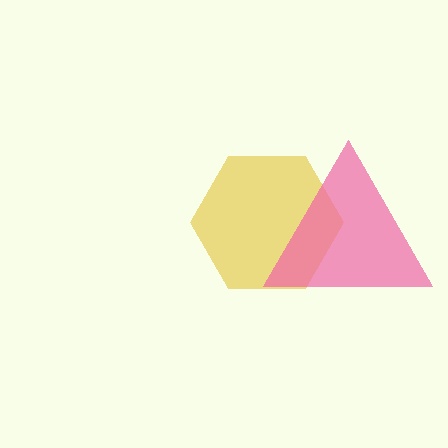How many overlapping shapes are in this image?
There are 2 overlapping shapes in the image.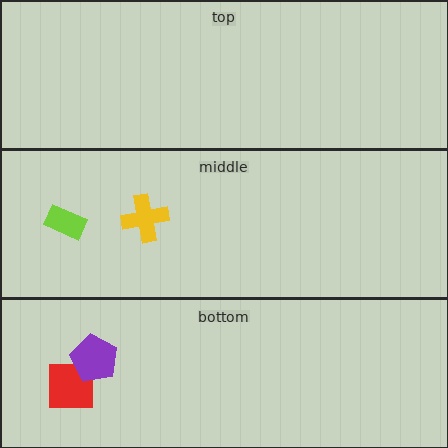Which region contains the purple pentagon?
The bottom region.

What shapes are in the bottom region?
The red square, the purple pentagon.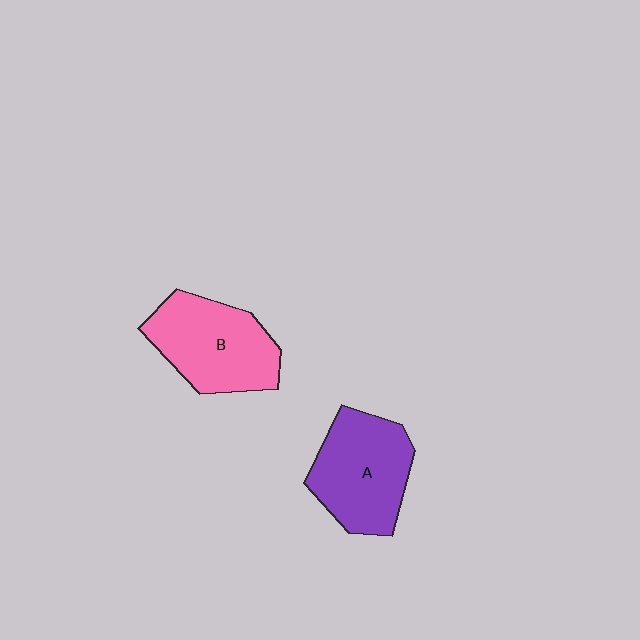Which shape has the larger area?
Shape B (pink).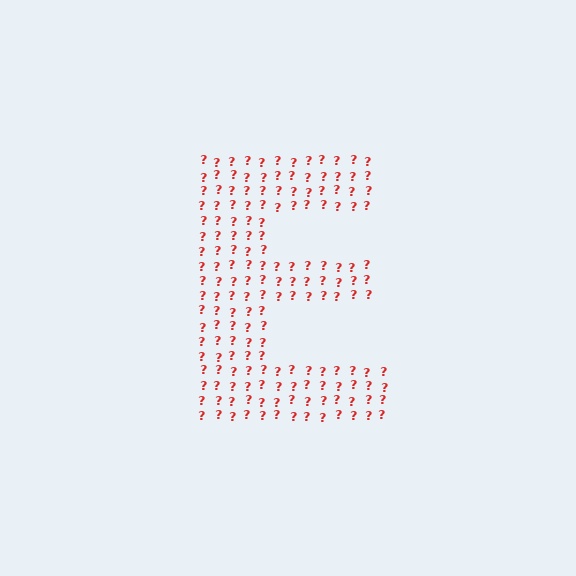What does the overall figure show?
The overall figure shows the letter E.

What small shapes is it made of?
It is made of small question marks.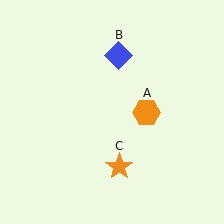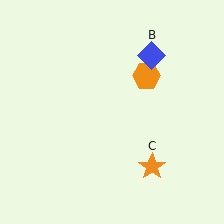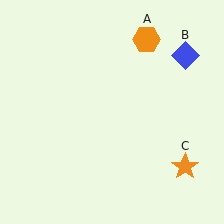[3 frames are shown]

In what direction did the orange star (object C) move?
The orange star (object C) moved right.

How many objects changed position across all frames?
3 objects changed position: orange hexagon (object A), blue diamond (object B), orange star (object C).